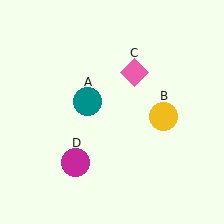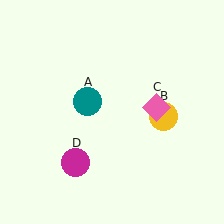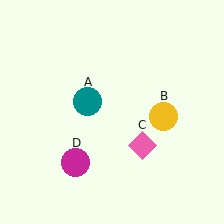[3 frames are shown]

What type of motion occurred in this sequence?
The pink diamond (object C) rotated clockwise around the center of the scene.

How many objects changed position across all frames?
1 object changed position: pink diamond (object C).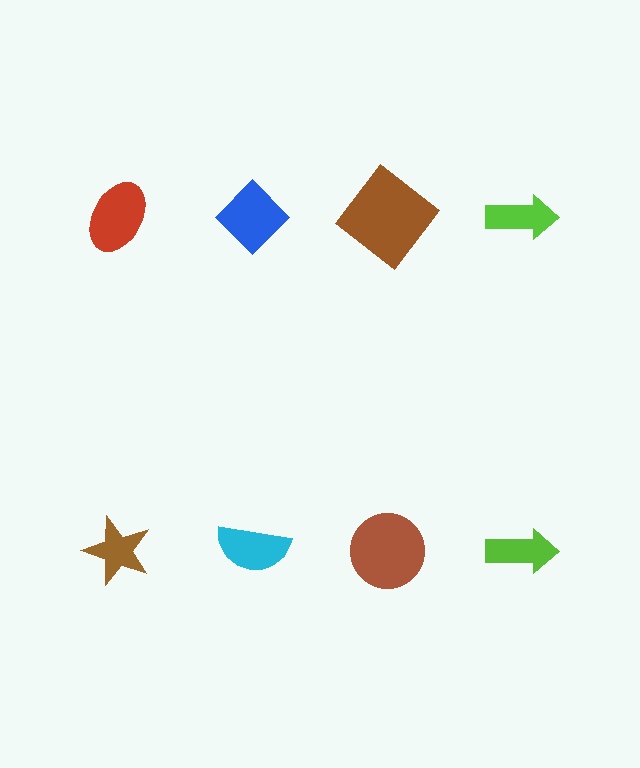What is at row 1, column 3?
A brown diamond.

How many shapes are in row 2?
4 shapes.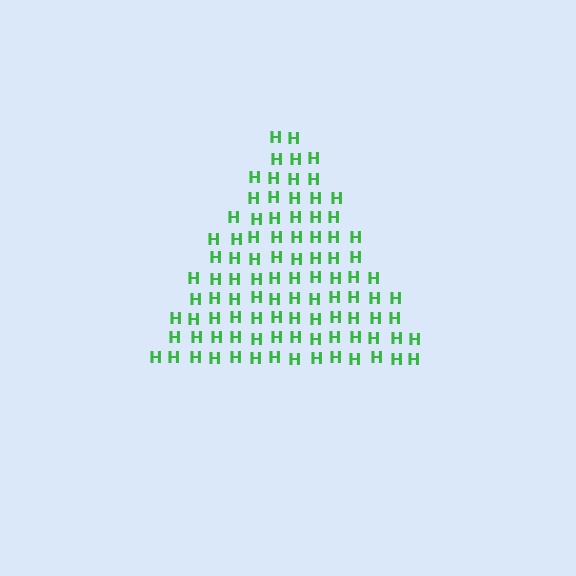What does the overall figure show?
The overall figure shows a triangle.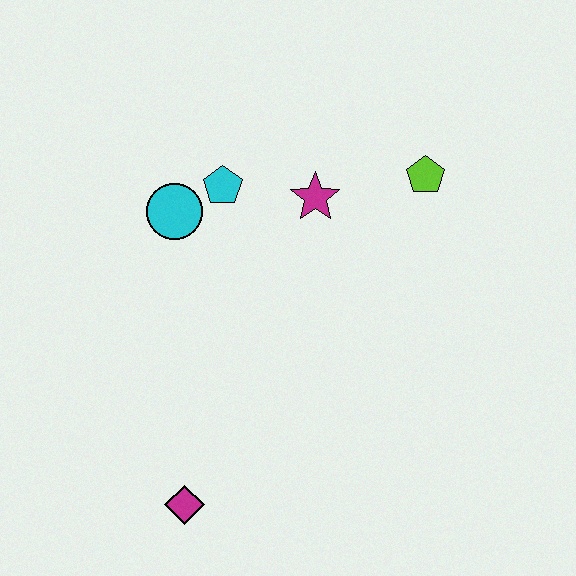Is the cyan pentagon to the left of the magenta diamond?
No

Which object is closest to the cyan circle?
The cyan pentagon is closest to the cyan circle.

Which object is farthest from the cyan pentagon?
The magenta diamond is farthest from the cyan pentagon.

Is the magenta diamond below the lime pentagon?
Yes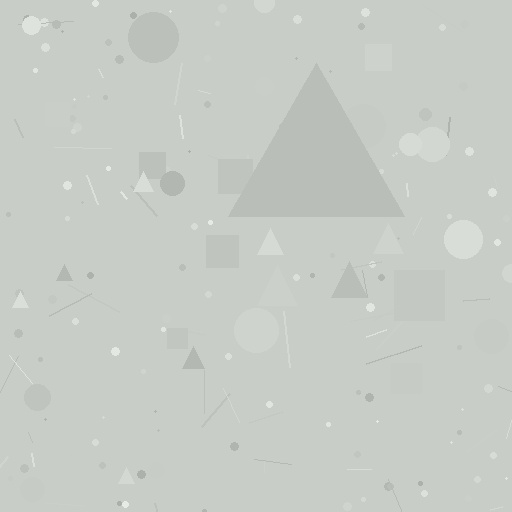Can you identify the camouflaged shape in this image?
The camouflaged shape is a triangle.